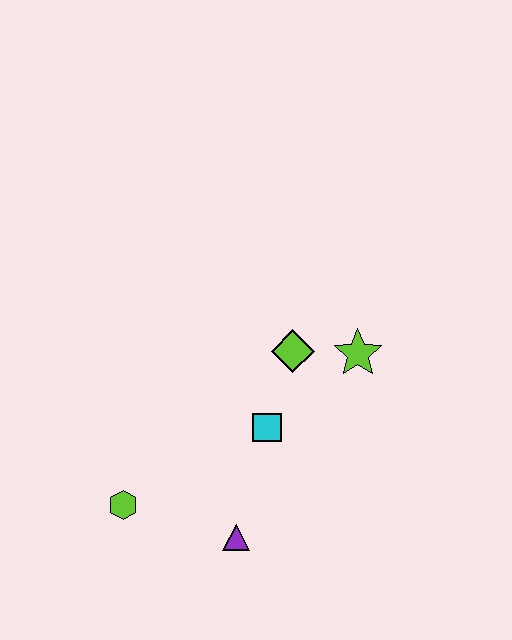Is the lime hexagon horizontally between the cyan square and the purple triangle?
No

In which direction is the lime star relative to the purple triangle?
The lime star is above the purple triangle.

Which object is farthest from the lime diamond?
The lime hexagon is farthest from the lime diamond.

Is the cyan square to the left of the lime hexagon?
No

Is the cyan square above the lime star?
No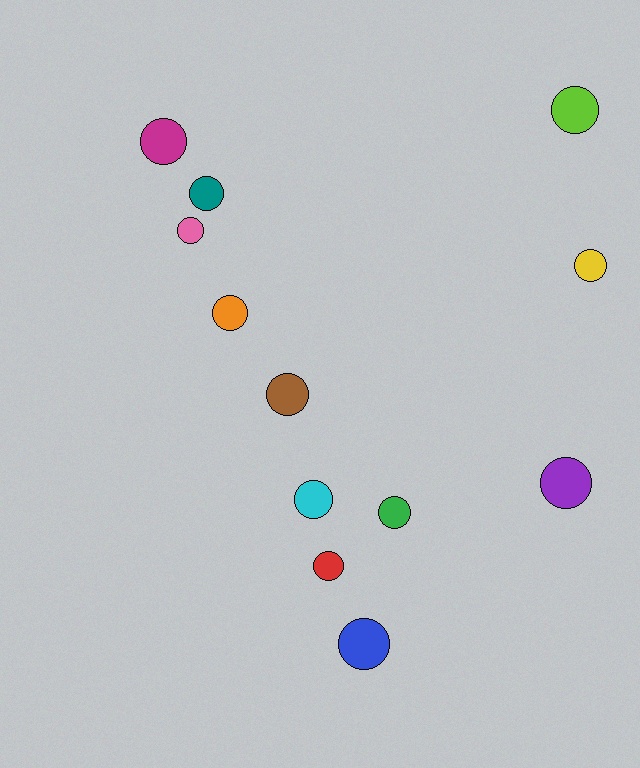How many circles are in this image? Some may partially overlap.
There are 12 circles.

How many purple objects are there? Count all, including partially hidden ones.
There is 1 purple object.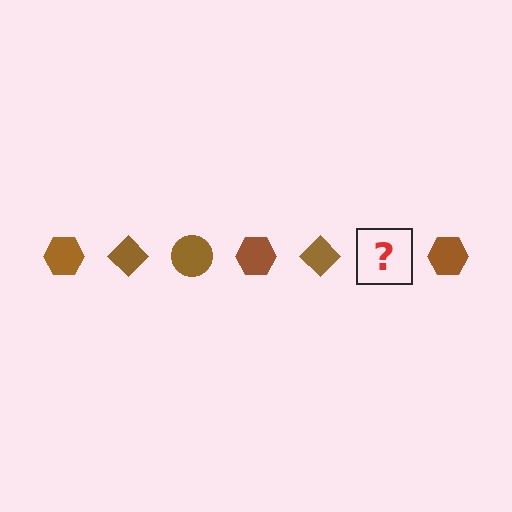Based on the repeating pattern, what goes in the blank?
The blank should be a brown circle.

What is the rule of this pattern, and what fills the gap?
The rule is that the pattern cycles through hexagon, diamond, circle shapes in brown. The gap should be filled with a brown circle.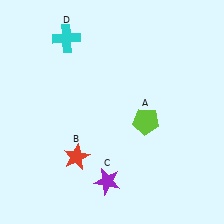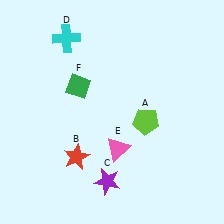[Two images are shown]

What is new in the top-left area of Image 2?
A green diamond (F) was added in the top-left area of Image 2.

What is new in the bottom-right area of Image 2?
A pink triangle (E) was added in the bottom-right area of Image 2.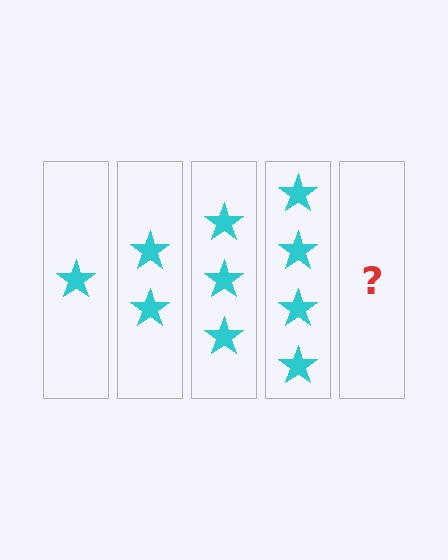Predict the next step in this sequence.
The next step is 5 stars.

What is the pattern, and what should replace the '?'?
The pattern is that each step adds one more star. The '?' should be 5 stars.